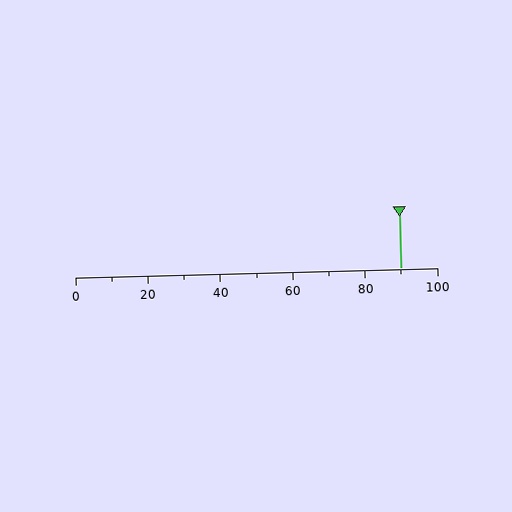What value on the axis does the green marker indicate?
The marker indicates approximately 90.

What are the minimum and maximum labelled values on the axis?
The axis runs from 0 to 100.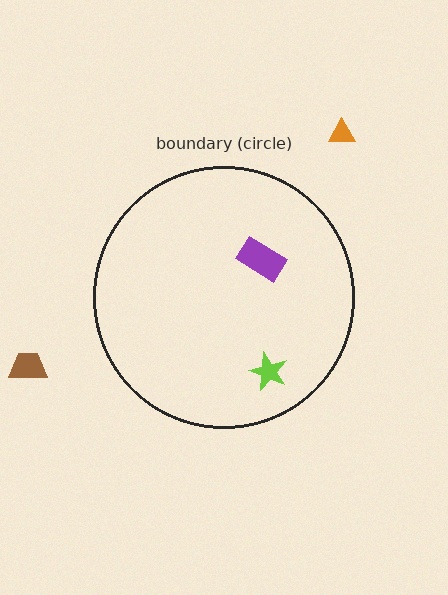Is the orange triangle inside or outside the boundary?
Outside.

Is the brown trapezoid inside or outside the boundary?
Outside.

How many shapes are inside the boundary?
2 inside, 2 outside.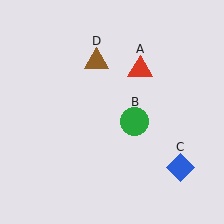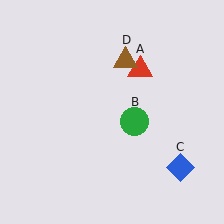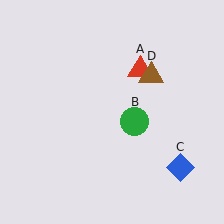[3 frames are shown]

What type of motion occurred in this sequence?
The brown triangle (object D) rotated clockwise around the center of the scene.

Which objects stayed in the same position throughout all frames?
Red triangle (object A) and green circle (object B) and blue diamond (object C) remained stationary.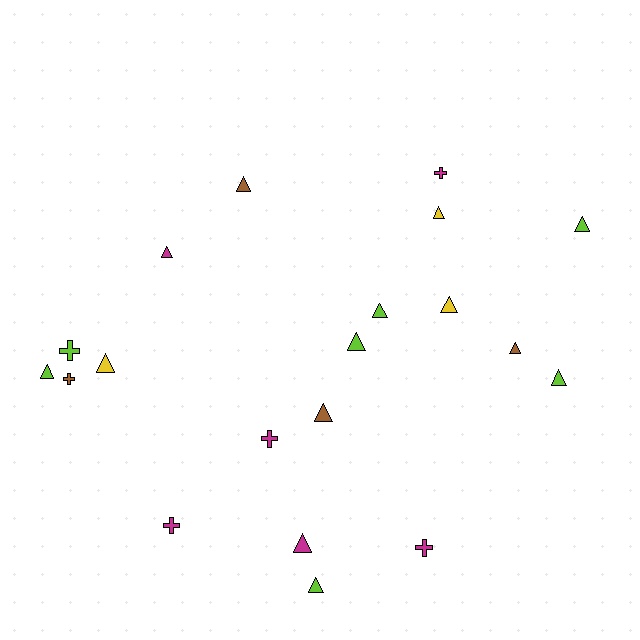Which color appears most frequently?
Lime, with 7 objects.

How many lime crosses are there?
There is 1 lime cross.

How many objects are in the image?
There are 20 objects.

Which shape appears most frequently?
Triangle, with 14 objects.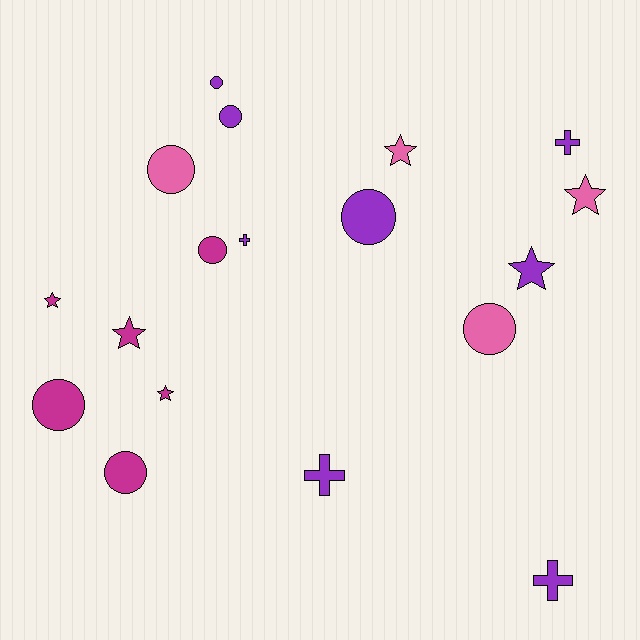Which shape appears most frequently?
Circle, with 8 objects.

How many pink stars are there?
There are 2 pink stars.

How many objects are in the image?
There are 18 objects.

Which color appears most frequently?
Purple, with 8 objects.